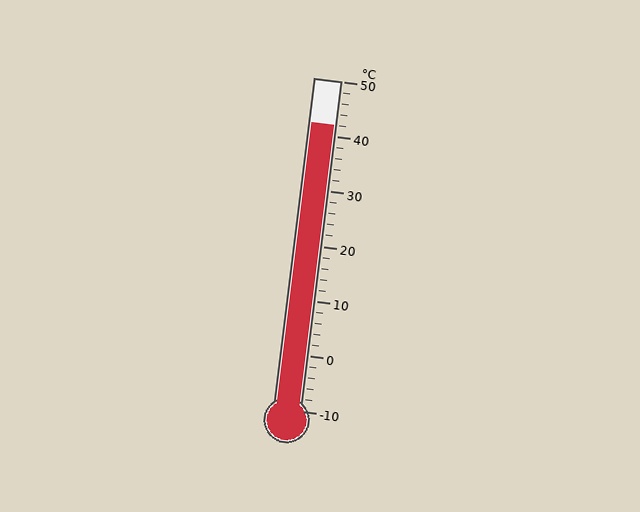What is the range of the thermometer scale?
The thermometer scale ranges from -10°C to 50°C.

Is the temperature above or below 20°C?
The temperature is above 20°C.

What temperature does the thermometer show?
The thermometer shows approximately 42°C.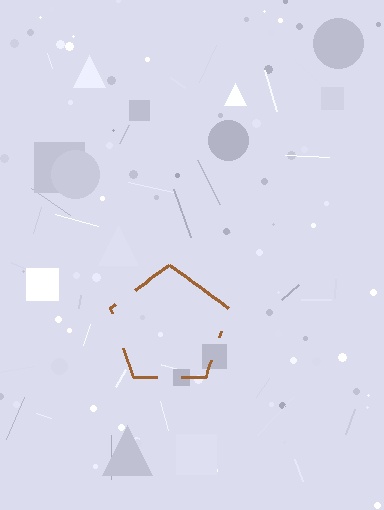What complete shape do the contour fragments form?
The contour fragments form a pentagon.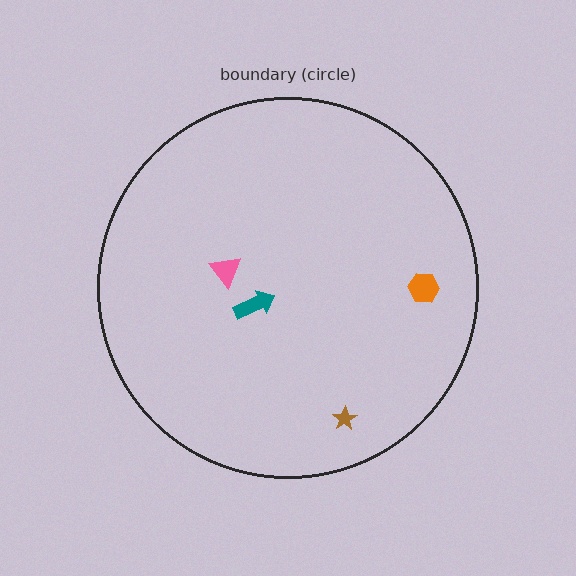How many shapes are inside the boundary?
4 inside, 0 outside.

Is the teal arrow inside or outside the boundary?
Inside.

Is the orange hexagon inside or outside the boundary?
Inside.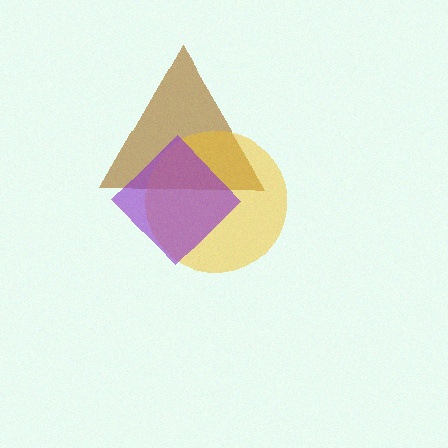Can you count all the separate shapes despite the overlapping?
Yes, there are 3 separate shapes.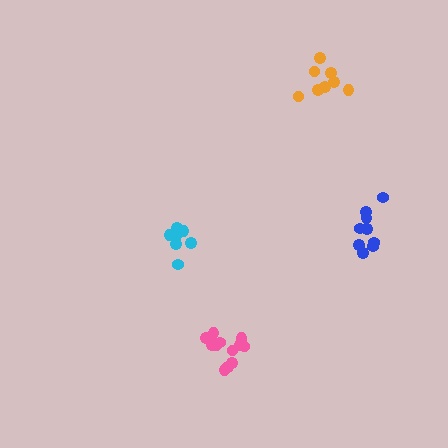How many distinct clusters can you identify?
There are 4 distinct clusters.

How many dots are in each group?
Group 1: 9 dots, Group 2: 7 dots, Group 3: 8 dots, Group 4: 13 dots (37 total).